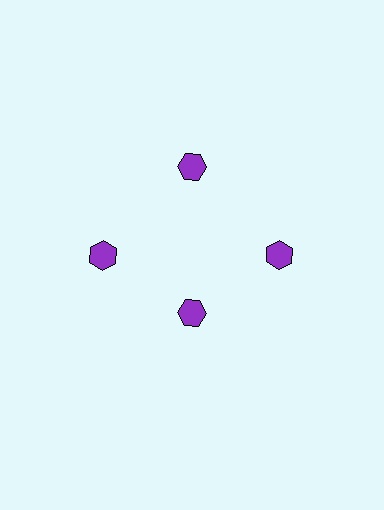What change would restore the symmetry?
The symmetry would be restored by moving it outward, back onto the ring so that all 4 hexagons sit at equal angles and equal distance from the center.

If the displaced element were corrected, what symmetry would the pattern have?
It would have 4-fold rotational symmetry — the pattern would map onto itself every 90 degrees.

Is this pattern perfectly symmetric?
No. The 4 purple hexagons are arranged in a ring, but one element near the 6 o'clock position is pulled inward toward the center, breaking the 4-fold rotational symmetry.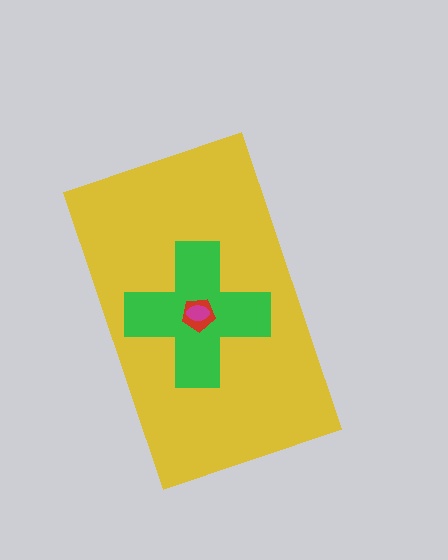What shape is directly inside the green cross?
The red pentagon.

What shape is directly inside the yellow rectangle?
The green cross.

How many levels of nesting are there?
4.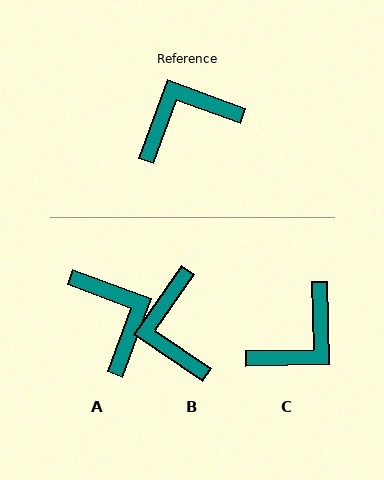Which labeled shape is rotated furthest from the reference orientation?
C, about 159 degrees away.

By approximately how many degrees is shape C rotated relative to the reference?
Approximately 159 degrees clockwise.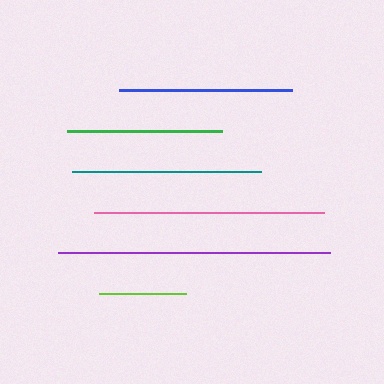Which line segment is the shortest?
The lime line is the shortest at approximately 87 pixels.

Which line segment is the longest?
The purple line is the longest at approximately 272 pixels.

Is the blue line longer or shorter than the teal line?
The teal line is longer than the blue line.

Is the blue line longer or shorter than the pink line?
The pink line is longer than the blue line.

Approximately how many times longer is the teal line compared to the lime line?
The teal line is approximately 2.2 times the length of the lime line.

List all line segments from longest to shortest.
From longest to shortest: purple, pink, teal, blue, green, lime.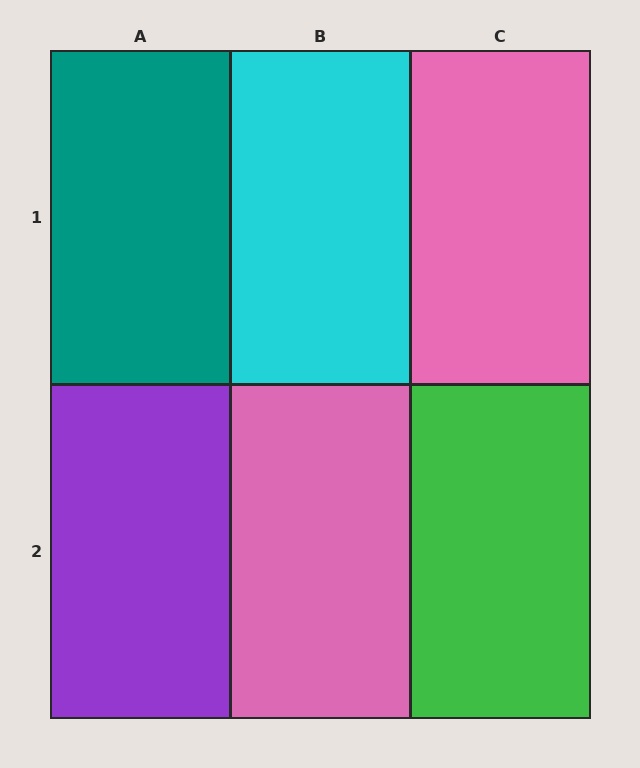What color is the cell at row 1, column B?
Cyan.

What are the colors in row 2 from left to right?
Purple, pink, green.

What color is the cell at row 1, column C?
Pink.